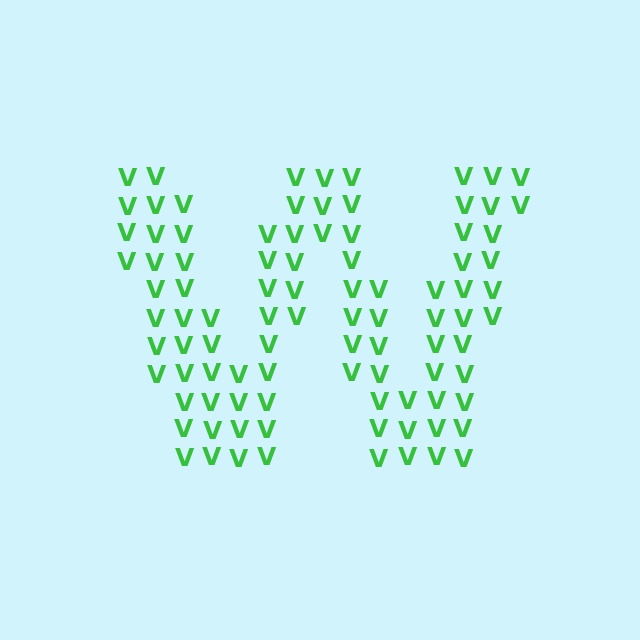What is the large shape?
The large shape is the letter W.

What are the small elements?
The small elements are letter V's.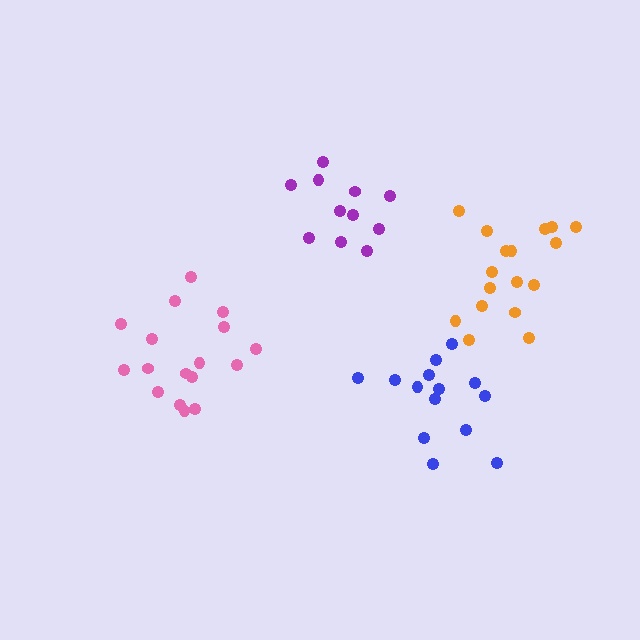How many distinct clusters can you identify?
There are 4 distinct clusters.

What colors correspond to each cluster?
The clusters are colored: purple, pink, orange, blue.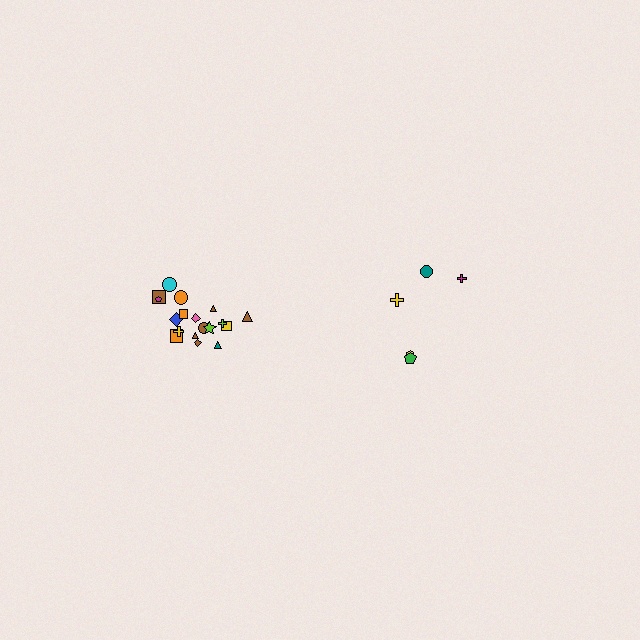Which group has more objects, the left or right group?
The left group.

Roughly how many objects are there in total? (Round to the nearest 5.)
Roughly 25 objects in total.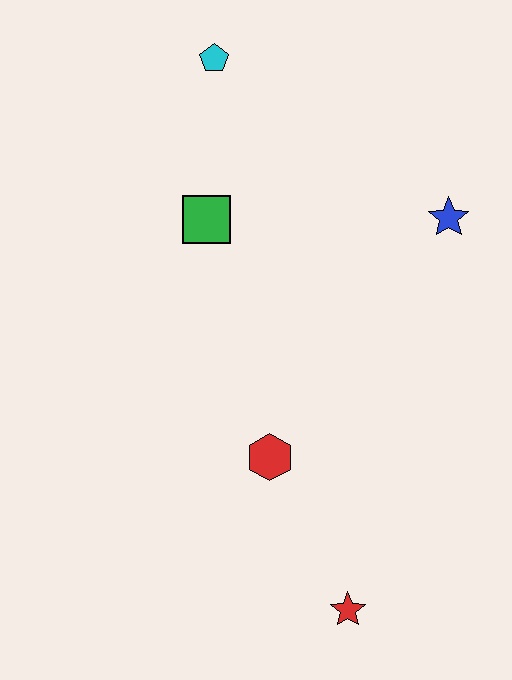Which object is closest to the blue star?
The green square is closest to the blue star.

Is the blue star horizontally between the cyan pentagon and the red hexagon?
No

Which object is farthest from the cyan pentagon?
The red star is farthest from the cyan pentagon.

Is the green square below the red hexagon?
No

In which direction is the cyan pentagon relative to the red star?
The cyan pentagon is above the red star.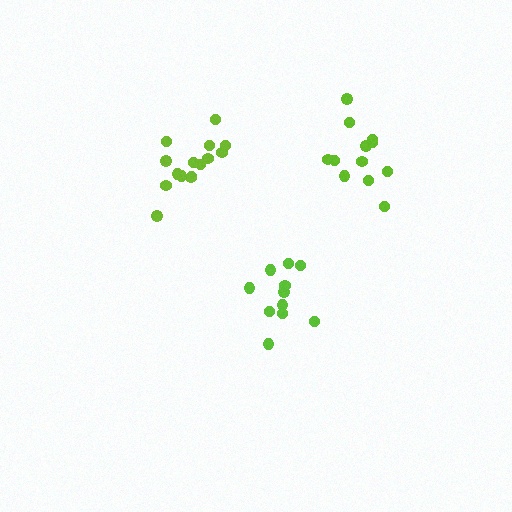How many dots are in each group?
Group 1: 11 dots, Group 2: 12 dots, Group 3: 15 dots (38 total).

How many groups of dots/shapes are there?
There are 3 groups.